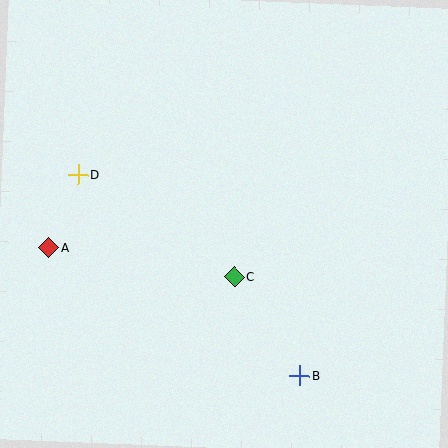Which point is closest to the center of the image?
Point C at (234, 277) is closest to the center.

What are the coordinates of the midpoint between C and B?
The midpoint between C and B is at (267, 326).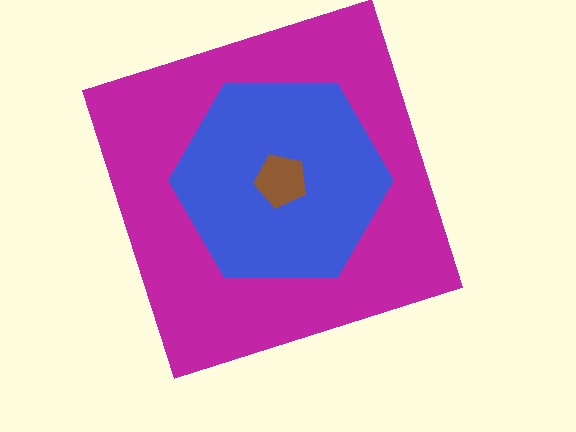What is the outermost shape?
The magenta square.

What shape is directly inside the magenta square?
The blue hexagon.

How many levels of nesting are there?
3.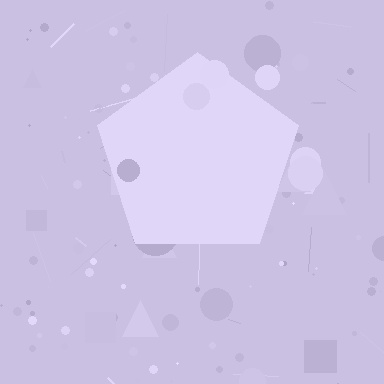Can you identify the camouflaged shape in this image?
The camouflaged shape is a pentagon.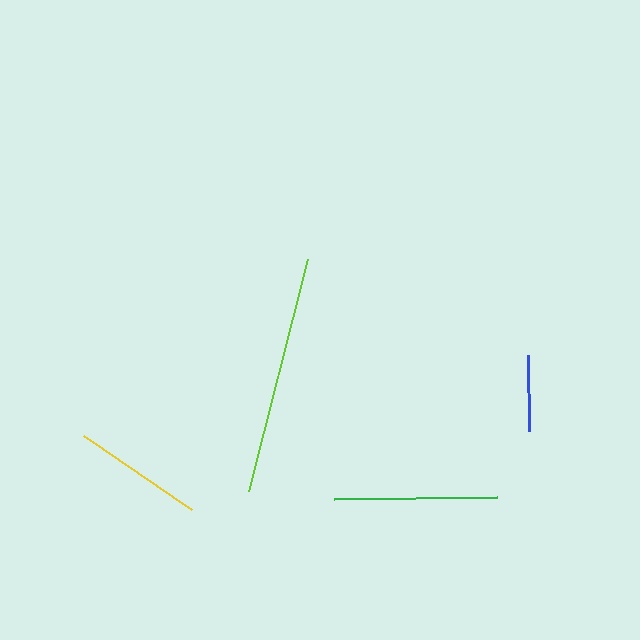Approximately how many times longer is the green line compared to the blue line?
The green line is approximately 2.1 times the length of the blue line.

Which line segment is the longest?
The lime line is the longest at approximately 239 pixels.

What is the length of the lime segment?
The lime segment is approximately 239 pixels long.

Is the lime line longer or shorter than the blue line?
The lime line is longer than the blue line.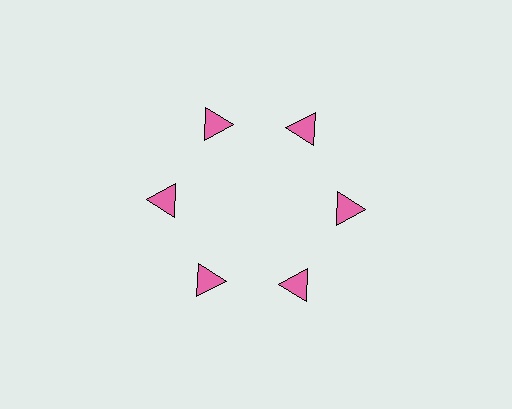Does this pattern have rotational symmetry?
Yes, this pattern has 6-fold rotational symmetry. It looks the same after rotating 60 degrees around the center.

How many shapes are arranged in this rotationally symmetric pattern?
There are 6 shapes, arranged in 6 groups of 1.